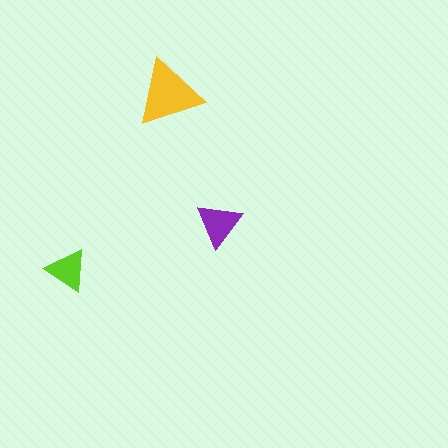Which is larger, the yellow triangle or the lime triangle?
The yellow one.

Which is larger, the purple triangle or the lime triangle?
The purple one.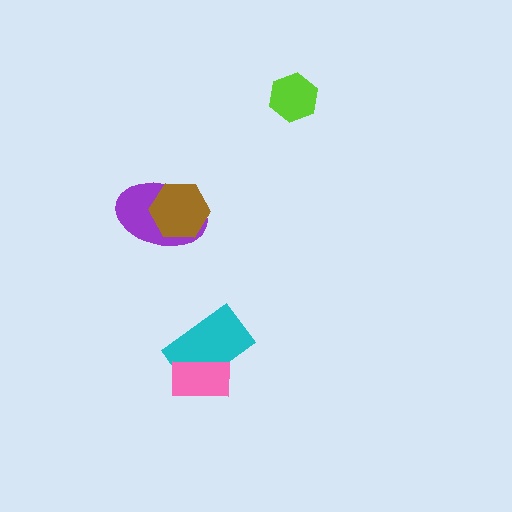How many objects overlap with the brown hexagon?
1 object overlaps with the brown hexagon.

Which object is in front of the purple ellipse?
The brown hexagon is in front of the purple ellipse.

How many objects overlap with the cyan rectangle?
1 object overlaps with the cyan rectangle.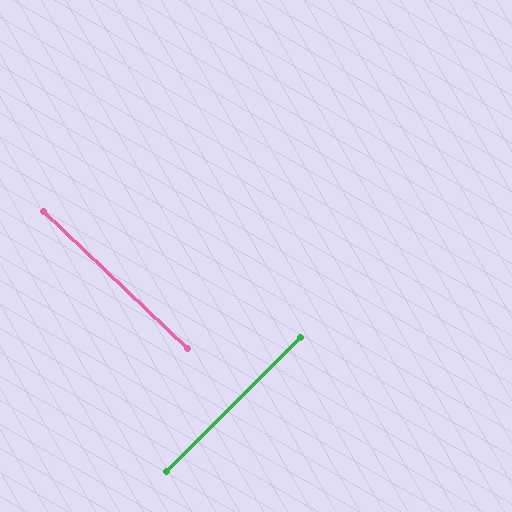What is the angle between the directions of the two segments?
Approximately 88 degrees.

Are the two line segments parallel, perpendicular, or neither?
Perpendicular — they meet at approximately 88°.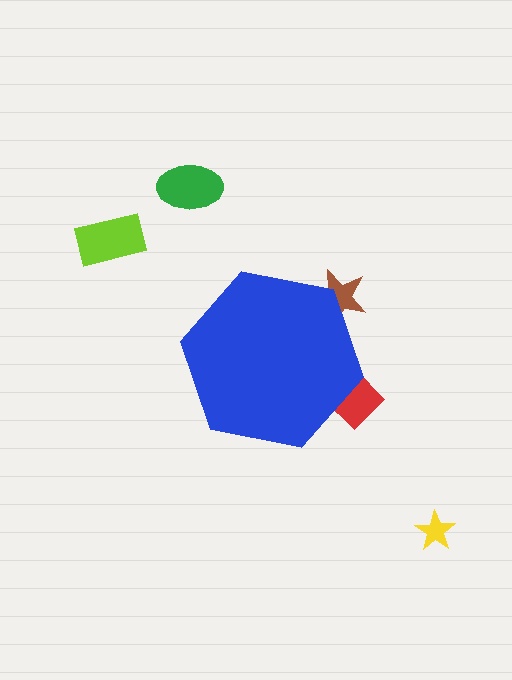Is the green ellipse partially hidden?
No, the green ellipse is fully visible.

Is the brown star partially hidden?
Yes, the brown star is partially hidden behind the blue hexagon.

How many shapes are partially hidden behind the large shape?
2 shapes are partially hidden.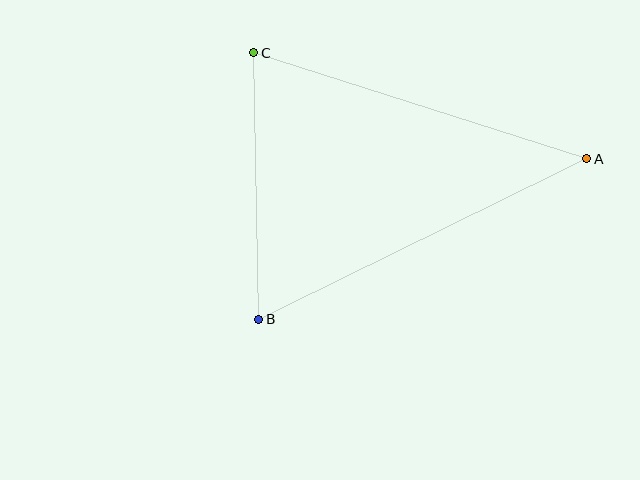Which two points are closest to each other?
Points B and C are closest to each other.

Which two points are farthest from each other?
Points A and B are farthest from each other.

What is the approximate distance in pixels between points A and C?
The distance between A and C is approximately 350 pixels.